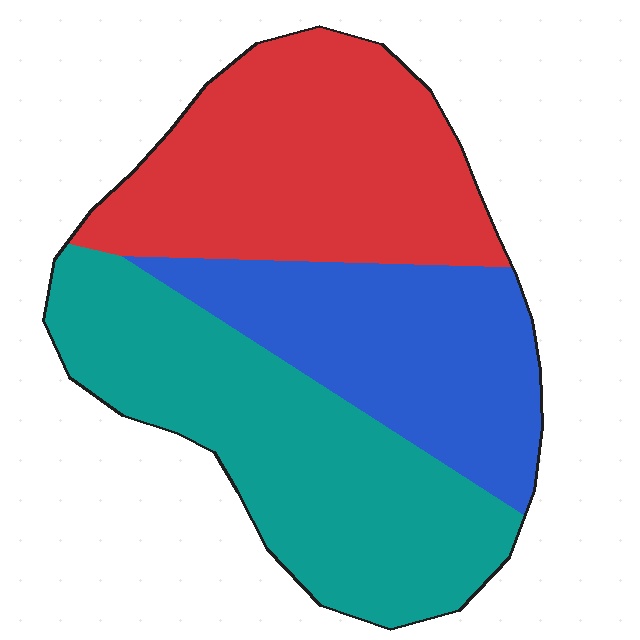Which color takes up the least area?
Blue, at roughly 25%.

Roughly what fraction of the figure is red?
Red takes up about one third (1/3) of the figure.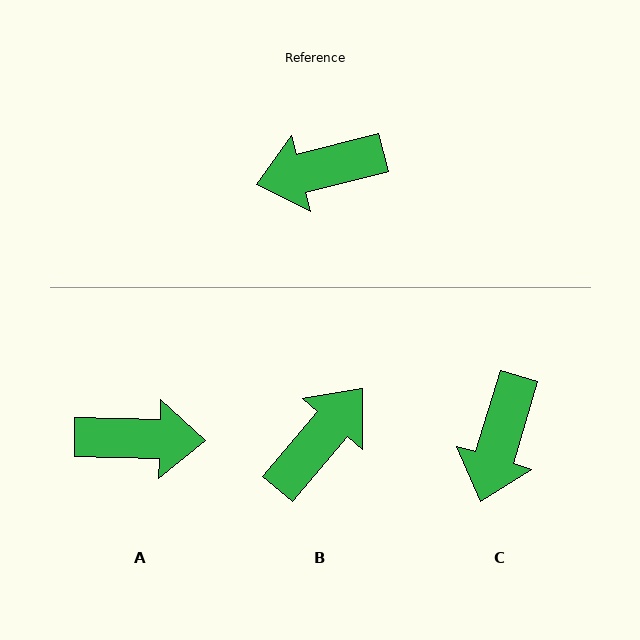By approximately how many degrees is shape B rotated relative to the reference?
Approximately 144 degrees clockwise.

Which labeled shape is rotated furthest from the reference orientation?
A, about 165 degrees away.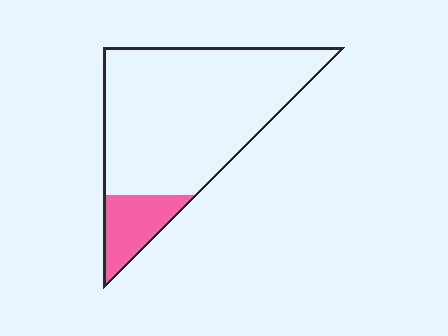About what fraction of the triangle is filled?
About one sixth (1/6).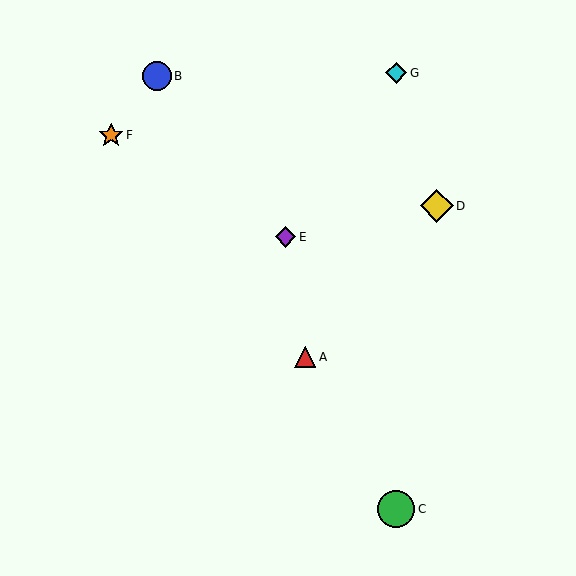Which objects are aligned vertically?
Objects C, G are aligned vertically.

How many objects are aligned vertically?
2 objects (C, G) are aligned vertically.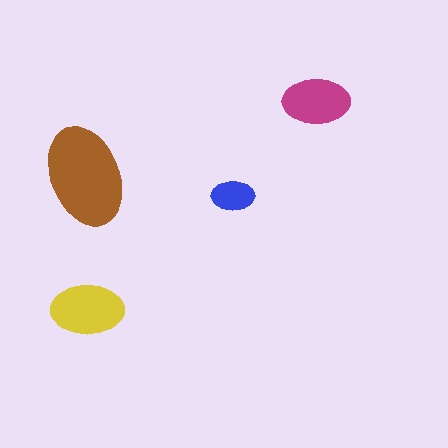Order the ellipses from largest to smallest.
the brown one, the yellow one, the magenta one, the blue one.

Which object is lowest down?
The yellow ellipse is bottommost.